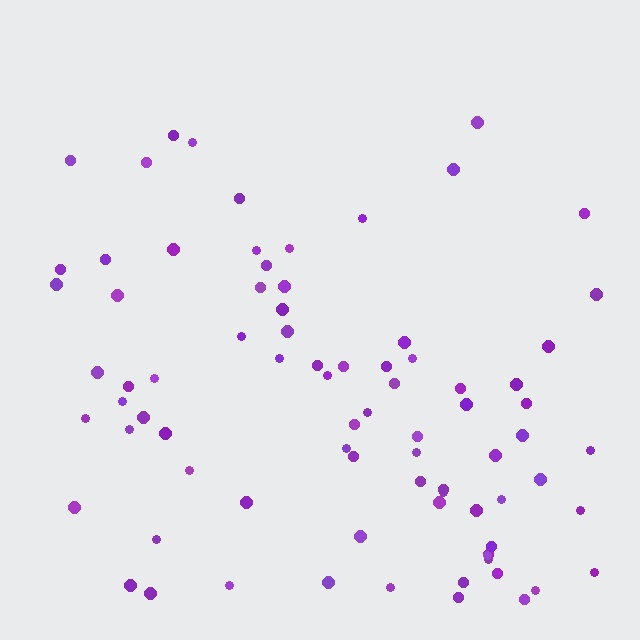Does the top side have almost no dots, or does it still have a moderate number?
Still a moderate number, just noticeably fewer than the bottom.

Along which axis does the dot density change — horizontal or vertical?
Vertical.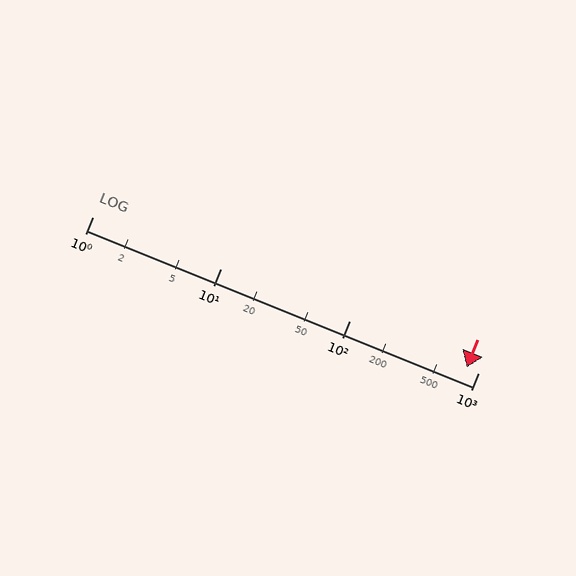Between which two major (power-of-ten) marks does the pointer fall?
The pointer is between 100 and 1000.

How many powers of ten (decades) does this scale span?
The scale spans 3 decades, from 1 to 1000.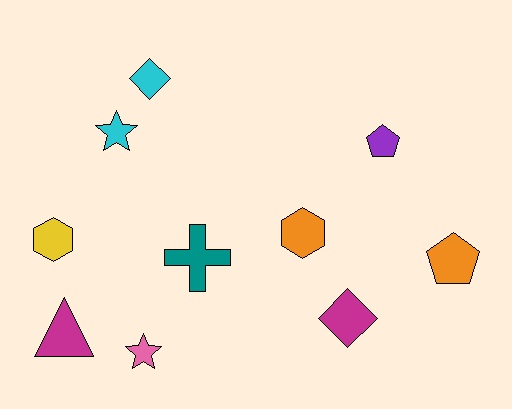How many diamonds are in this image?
There are 2 diamonds.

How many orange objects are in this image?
There are 2 orange objects.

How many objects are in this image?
There are 10 objects.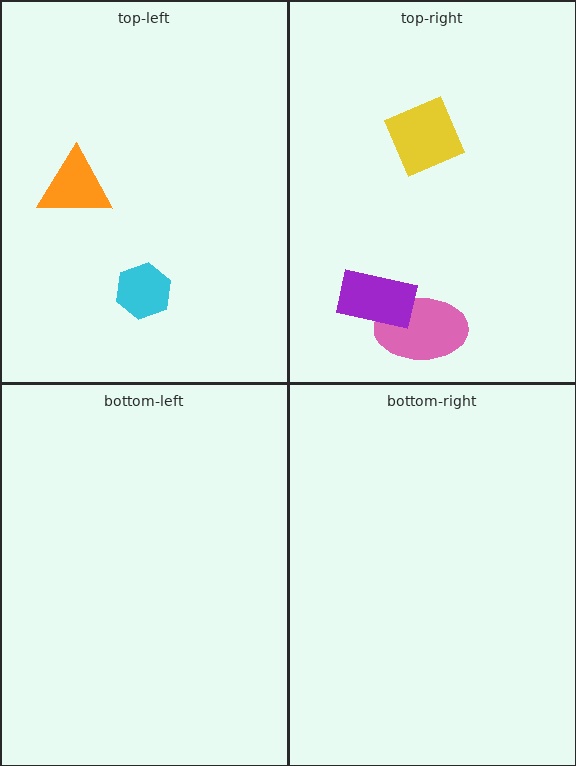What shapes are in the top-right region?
The pink ellipse, the yellow diamond, the purple rectangle.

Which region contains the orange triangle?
The top-left region.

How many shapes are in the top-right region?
3.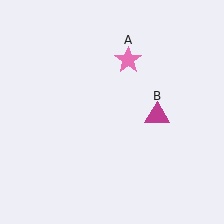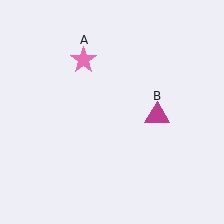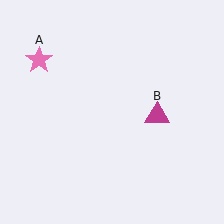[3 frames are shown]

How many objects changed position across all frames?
1 object changed position: pink star (object A).